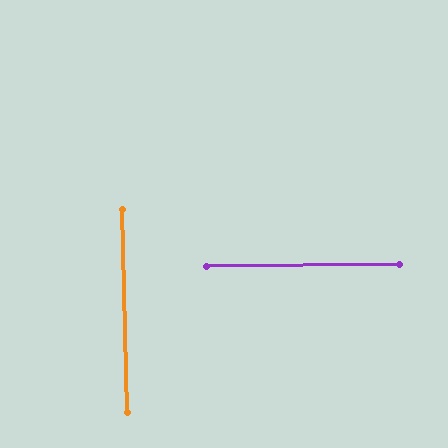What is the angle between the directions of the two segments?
Approximately 89 degrees.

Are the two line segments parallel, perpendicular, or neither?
Perpendicular — they meet at approximately 89°.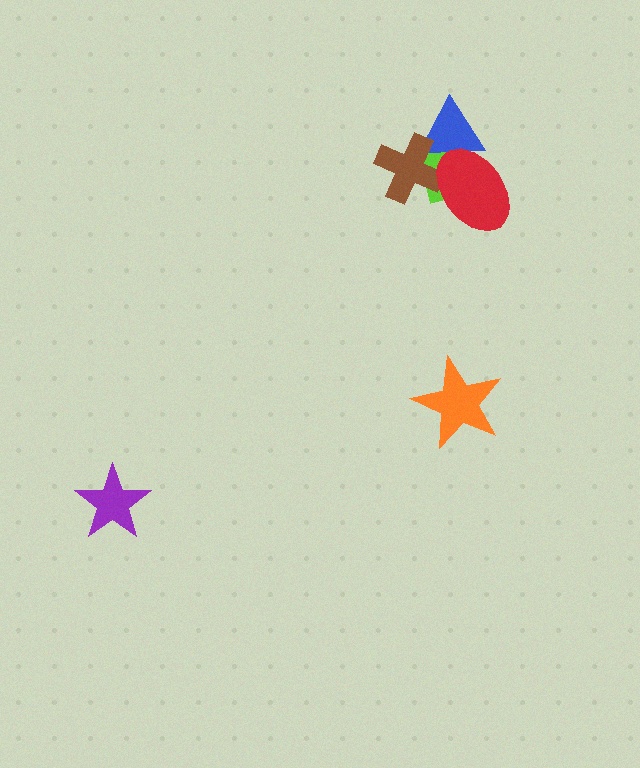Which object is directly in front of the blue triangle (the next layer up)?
The brown cross is directly in front of the blue triangle.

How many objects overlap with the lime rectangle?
3 objects overlap with the lime rectangle.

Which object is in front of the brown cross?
The red ellipse is in front of the brown cross.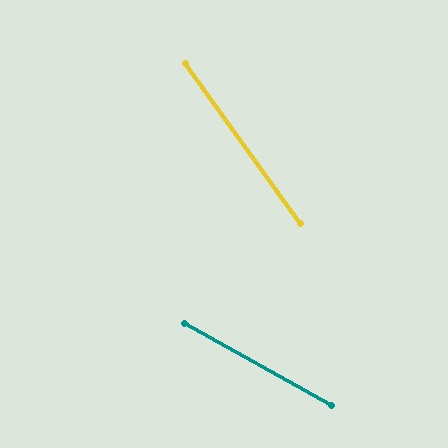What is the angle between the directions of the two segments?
Approximately 25 degrees.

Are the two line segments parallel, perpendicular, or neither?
Neither parallel nor perpendicular — they differ by about 25°.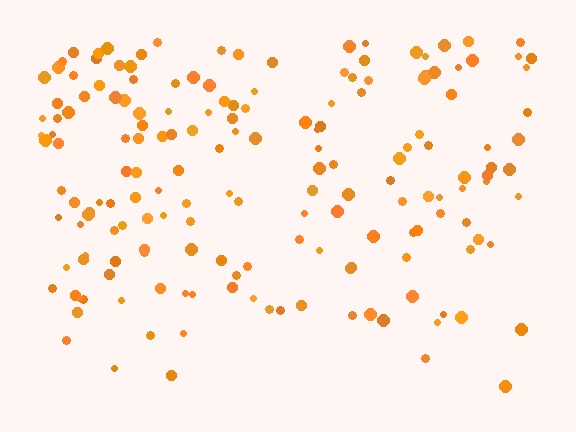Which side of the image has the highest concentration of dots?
The top.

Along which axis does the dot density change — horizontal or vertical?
Vertical.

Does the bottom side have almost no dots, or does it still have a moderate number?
Still a moderate number, just noticeably fewer than the top.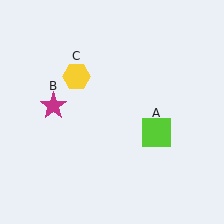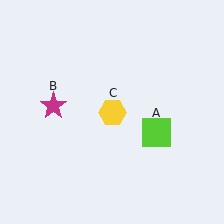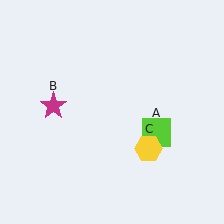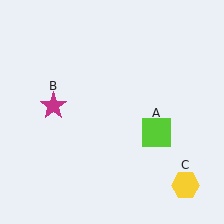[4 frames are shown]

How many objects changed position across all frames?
1 object changed position: yellow hexagon (object C).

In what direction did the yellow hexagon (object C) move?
The yellow hexagon (object C) moved down and to the right.